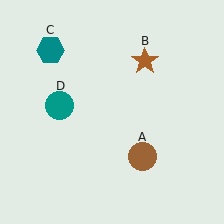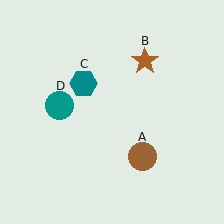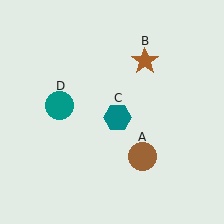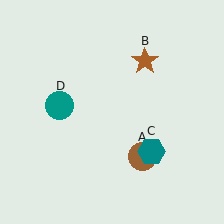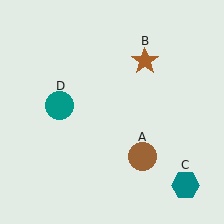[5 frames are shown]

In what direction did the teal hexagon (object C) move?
The teal hexagon (object C) moved down and to the right.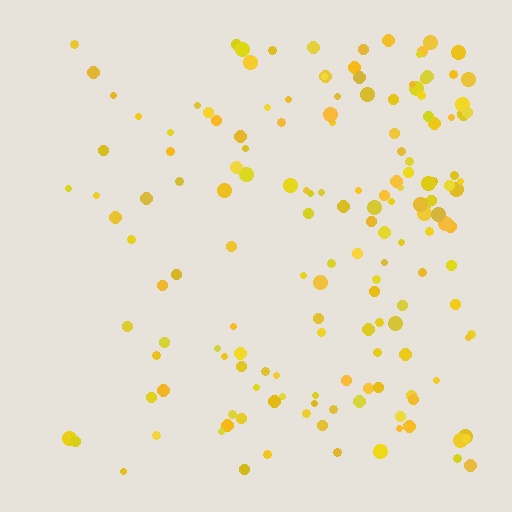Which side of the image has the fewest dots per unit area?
The left.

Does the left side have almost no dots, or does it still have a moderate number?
Still a moderate number, just noticeably fewer than the right.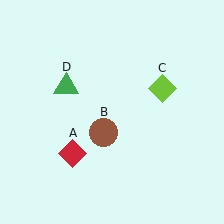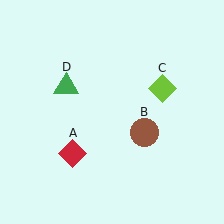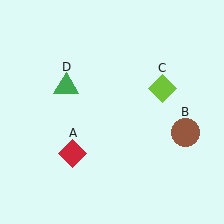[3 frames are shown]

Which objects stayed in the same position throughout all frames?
Red diamond (object A) and lime diamond (object C) and green triangle (object D) remained stationary.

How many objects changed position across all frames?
1 object changed position: brown circle (object B).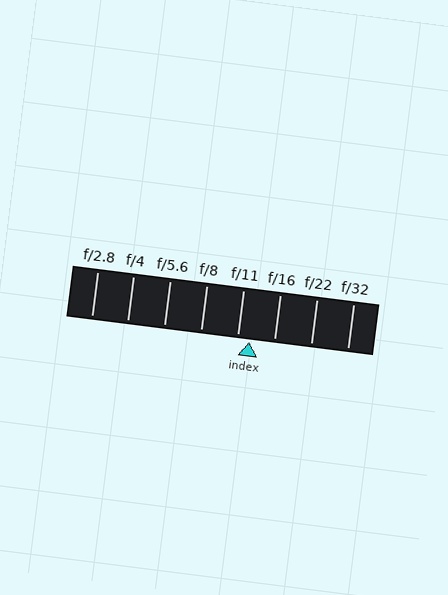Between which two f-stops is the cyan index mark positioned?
The index mark is between f/11 and f/16.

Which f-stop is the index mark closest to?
The index mark is closest to f/11.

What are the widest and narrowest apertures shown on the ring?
The widest aperture shown is f/2.8 and the narrowest is f/32.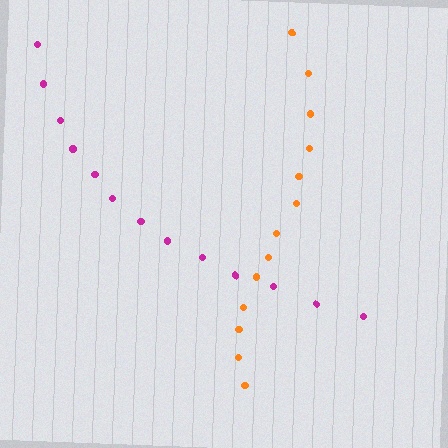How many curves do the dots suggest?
There are 2 distinct paths.